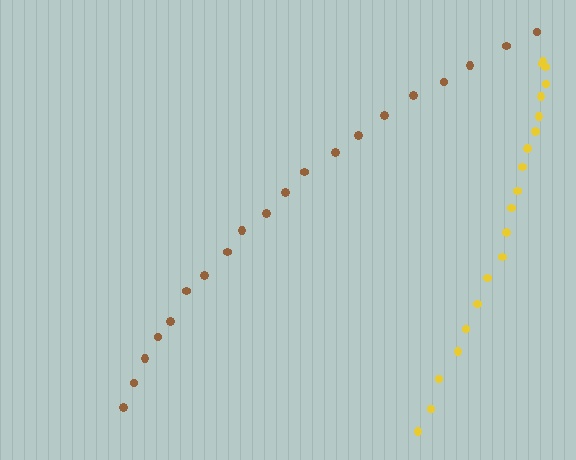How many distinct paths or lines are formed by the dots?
There are 2 distinct paths.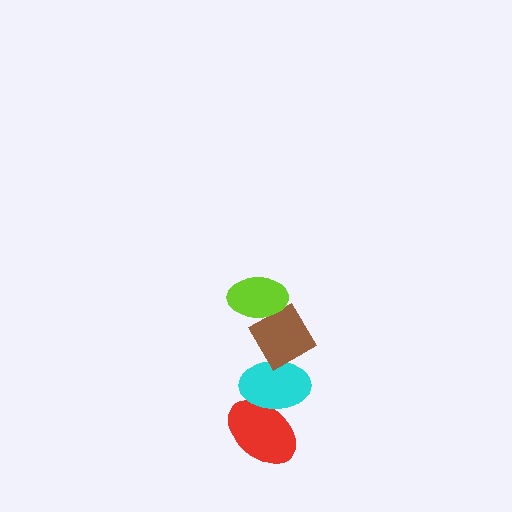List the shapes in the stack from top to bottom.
From top to bottom: the lime ellipse, the brown diamond, the cyan ellipse, the red ellipse.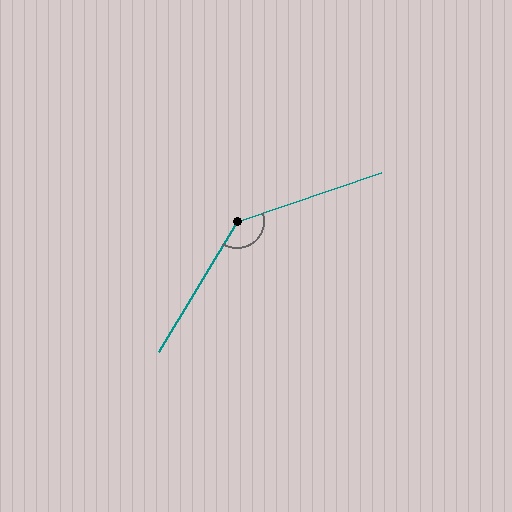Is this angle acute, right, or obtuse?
It is obtuse.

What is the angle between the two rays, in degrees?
Approximately 140 degrees.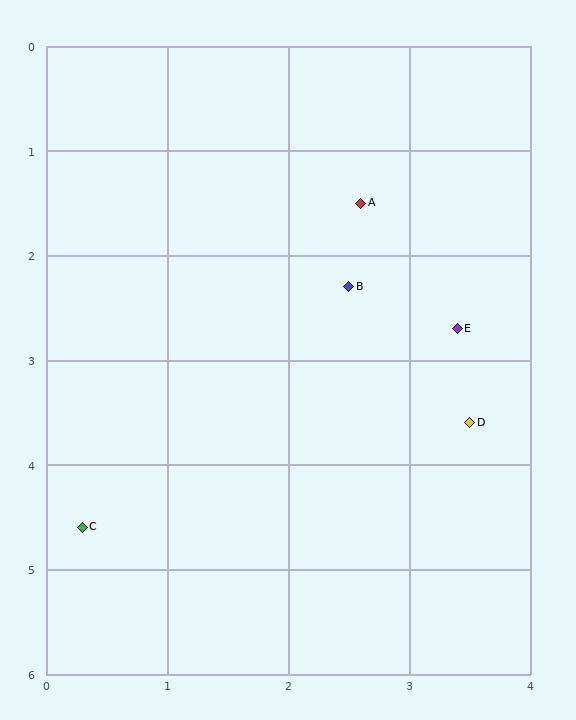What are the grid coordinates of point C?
Point C is at approximately (0.3, 4.6).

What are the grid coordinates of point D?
Point D is at approximately (3.5, 3.6).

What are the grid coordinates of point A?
Point A is at approximately (2.6, 1.5).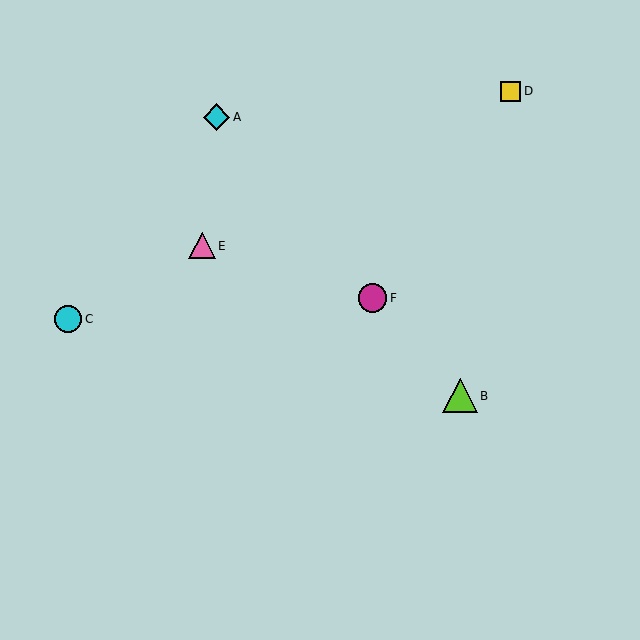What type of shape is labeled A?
Shape A is a cyan diamond.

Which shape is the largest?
The lime triangle (labeled B) is the largest.